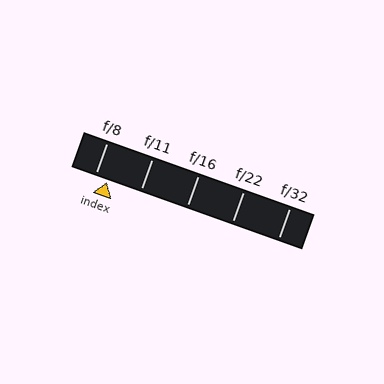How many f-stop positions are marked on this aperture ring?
There are 5 f-stop positions marked.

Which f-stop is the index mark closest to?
The index mark is closest to f/8.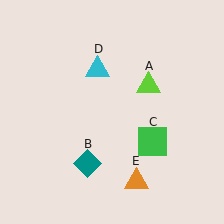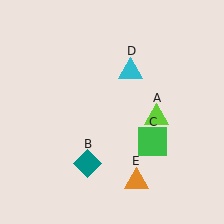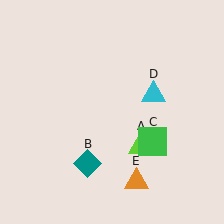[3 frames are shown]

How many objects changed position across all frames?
2 objects changed position: lime triangle (object A), cyan triangle (object D).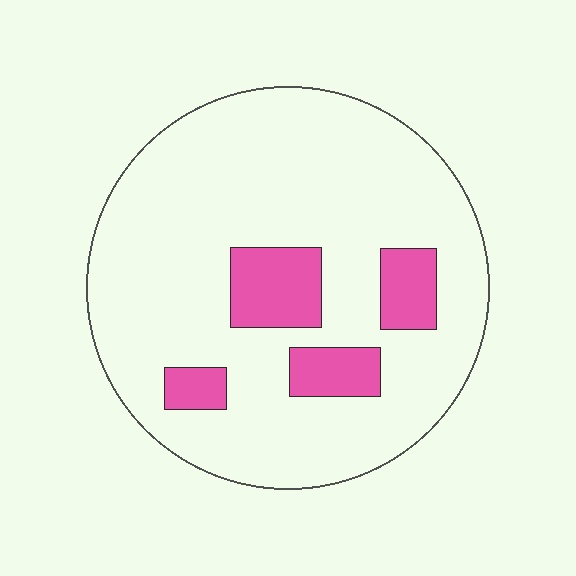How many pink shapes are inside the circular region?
4.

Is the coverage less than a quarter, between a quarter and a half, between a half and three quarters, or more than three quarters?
Less than a quarter.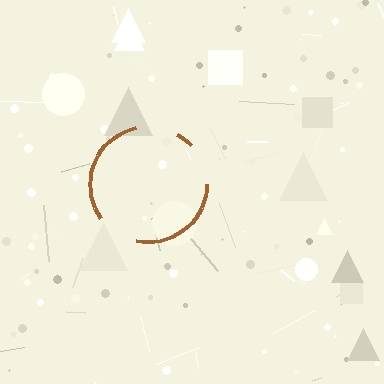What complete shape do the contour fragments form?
The contour fragments form a circle.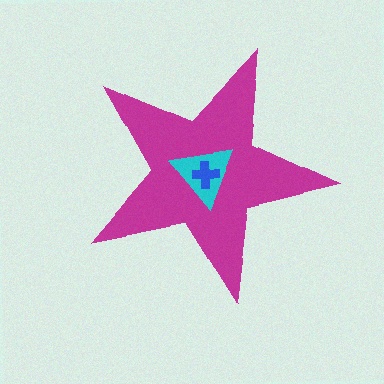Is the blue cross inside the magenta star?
Yes.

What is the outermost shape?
The magenta star.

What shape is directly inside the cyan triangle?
The blue cross.